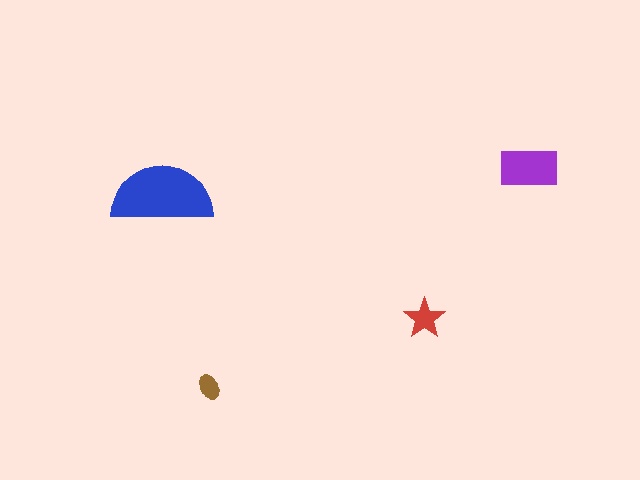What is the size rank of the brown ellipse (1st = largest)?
4th.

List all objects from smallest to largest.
The brown ellipse, the red star, the purple rectangle, the blue semicircle.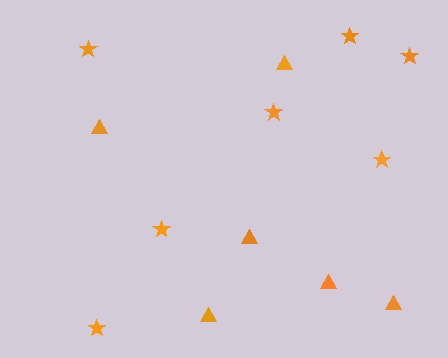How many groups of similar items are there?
There are 2 groups: one group of triangles (6) and one group of stars (7).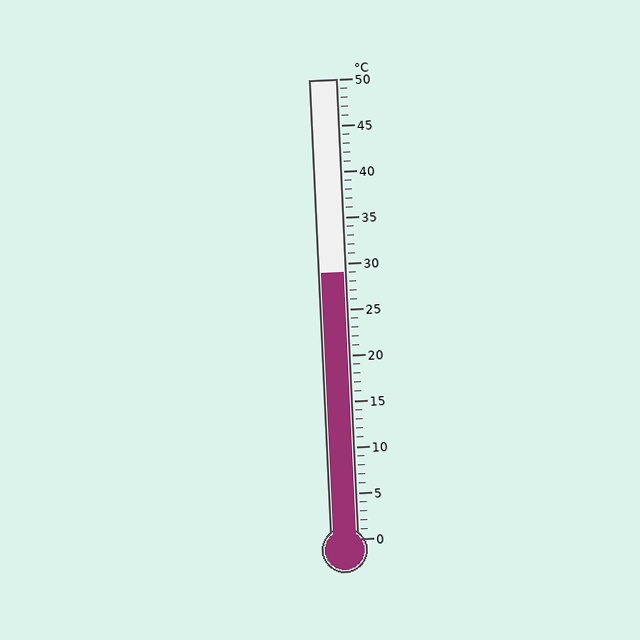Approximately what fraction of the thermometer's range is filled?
The thermometer is filled to approximately 60% of its range.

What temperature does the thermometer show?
The thermometer shows approximately 29°C.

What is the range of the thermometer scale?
The thermometer scale ranges from 0°C to 50°C.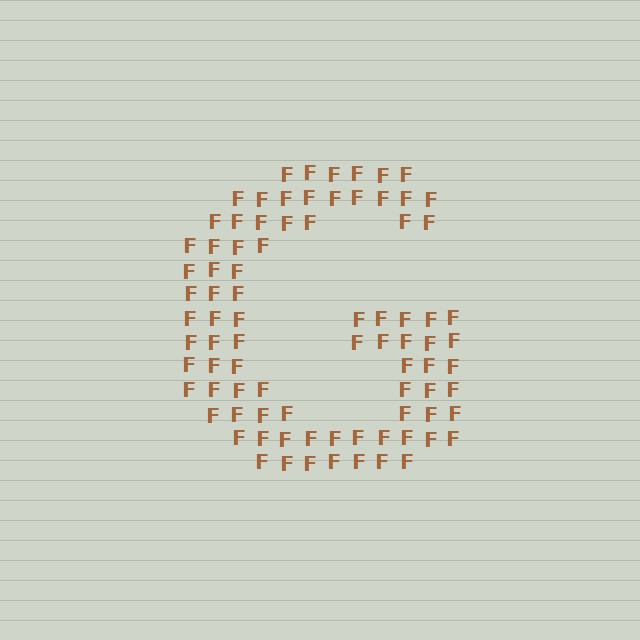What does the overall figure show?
The overall figure shows the letter G.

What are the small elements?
The small elements are letter F's.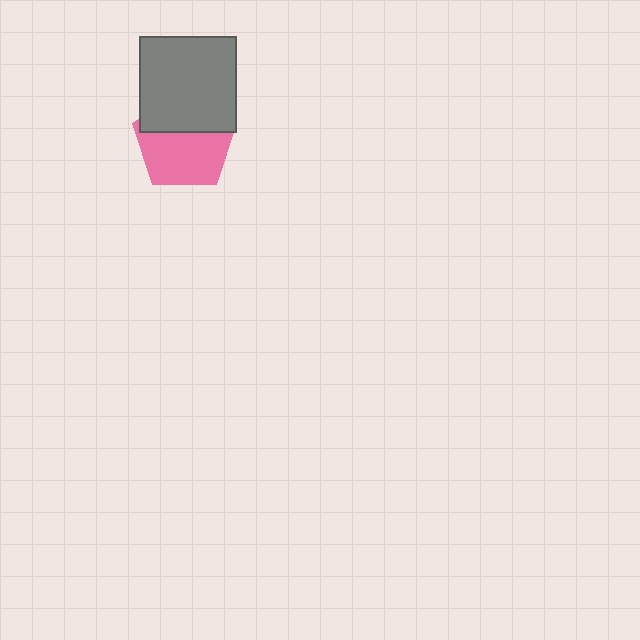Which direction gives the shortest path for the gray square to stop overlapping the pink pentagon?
Moving up gives the shortest separation.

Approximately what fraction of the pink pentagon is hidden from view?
Roughly 40% of the pink pentagon is hidden behind the gray square.